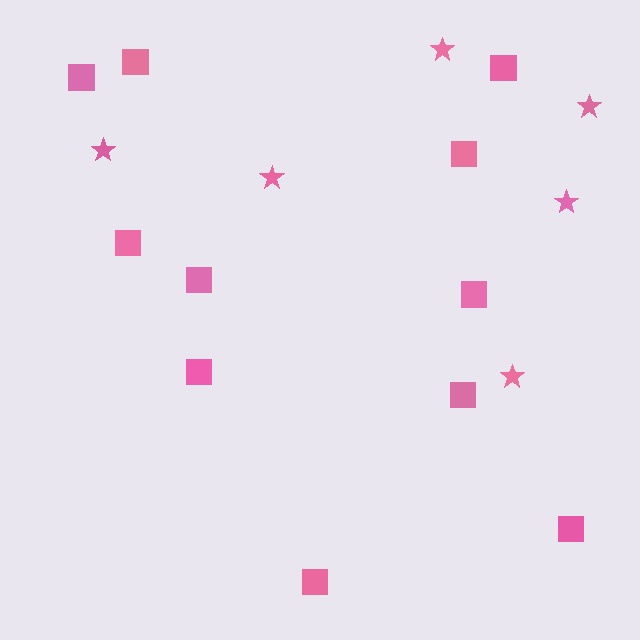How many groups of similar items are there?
There are 2 groups: one group of stars (6) and one group of squares (11).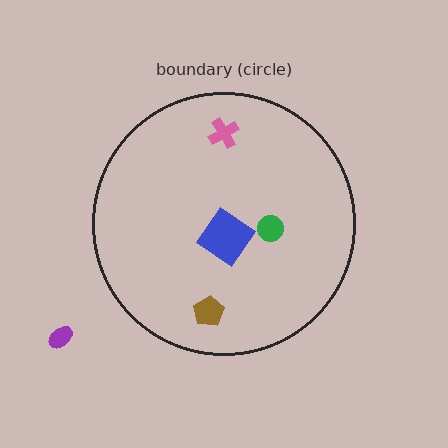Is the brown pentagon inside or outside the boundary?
Inside.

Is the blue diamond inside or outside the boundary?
Inside.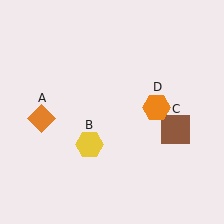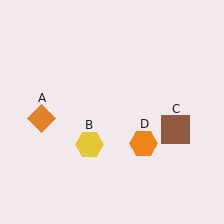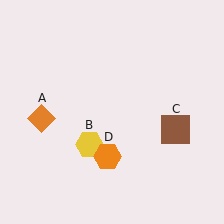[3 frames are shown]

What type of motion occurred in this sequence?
The orange hexagon (object D) rotated clockwise around the center of the scene.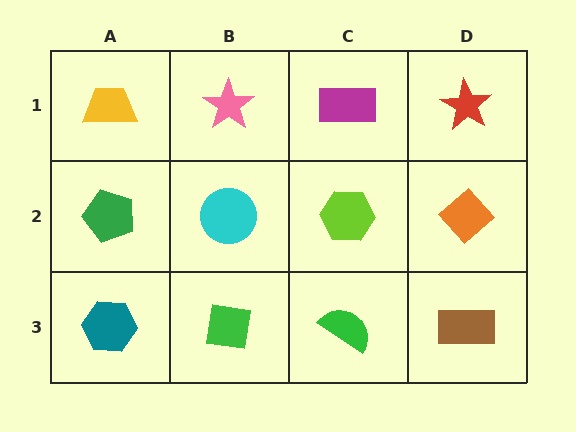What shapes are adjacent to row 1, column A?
A green pentagon (row 2, column A), a pink star (row 1, column B).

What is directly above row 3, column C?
A lime hexagon.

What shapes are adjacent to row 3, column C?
A lime hexagon (row 2, column C), a green square (row 3, column B), a brown rectangle (row 3, column D).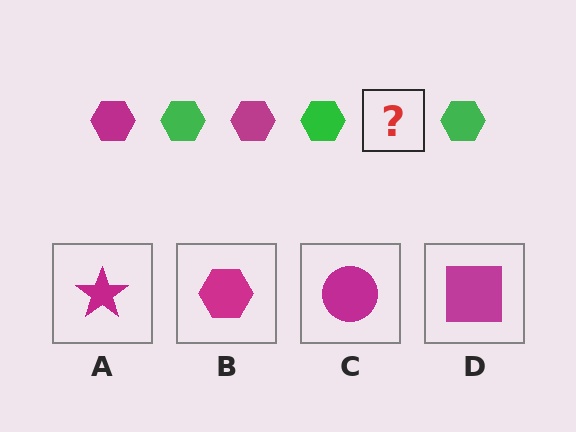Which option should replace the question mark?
Option B.